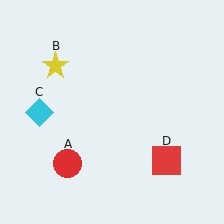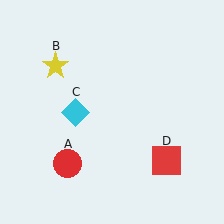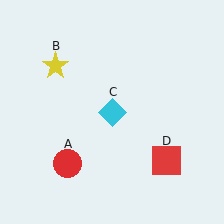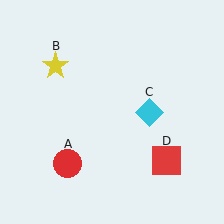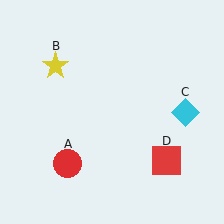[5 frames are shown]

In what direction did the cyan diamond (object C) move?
The cyan diamond (object C) moved right.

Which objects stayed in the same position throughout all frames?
Red circle (object A) and yellow star (object B) and red square (object D) remained stationary.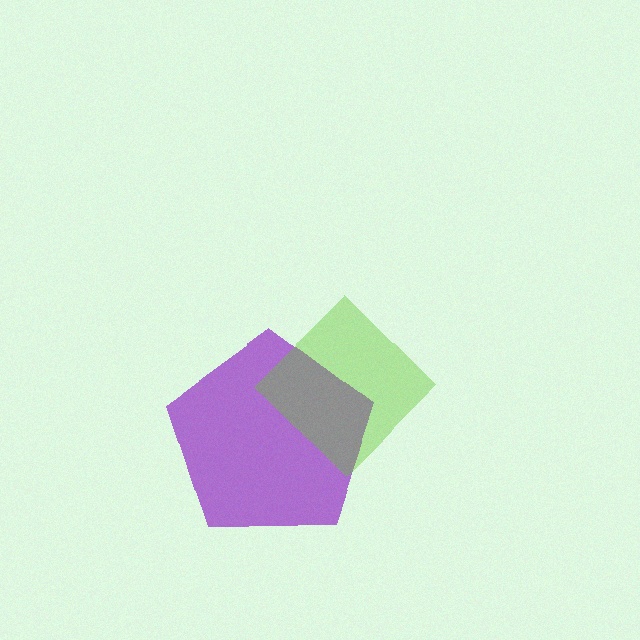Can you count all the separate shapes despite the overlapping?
Yes, there are 2 separate shapes.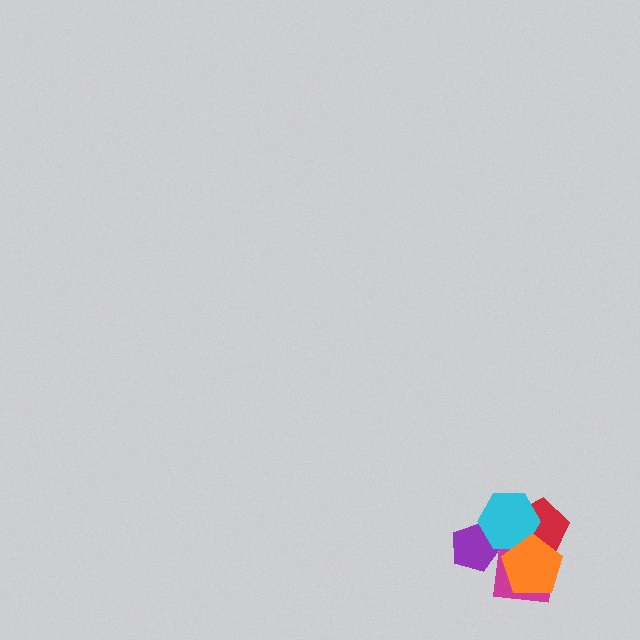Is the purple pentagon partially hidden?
Yes, it is partially covered by another shape.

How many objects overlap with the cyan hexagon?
4 objects overlap with the cyan hexagon.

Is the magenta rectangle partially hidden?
Yes, it is partially covered by another shape.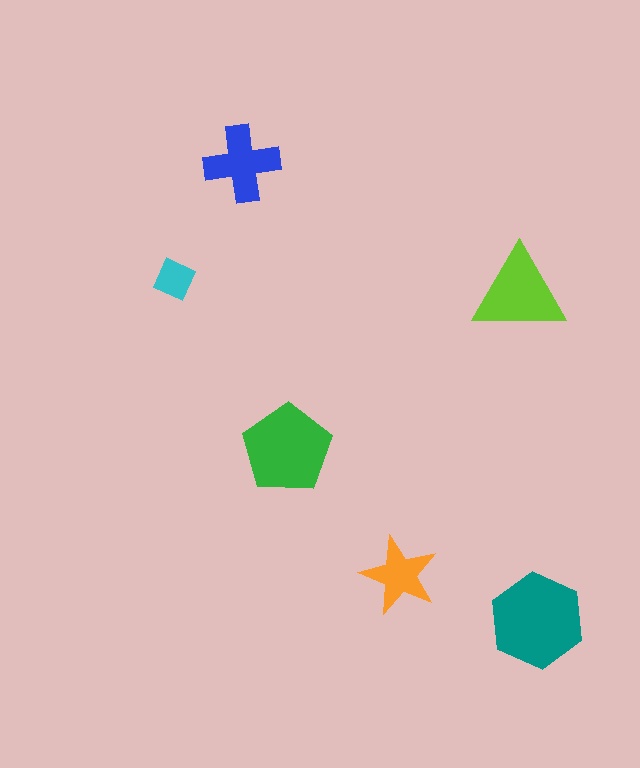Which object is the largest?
The teal hexagon.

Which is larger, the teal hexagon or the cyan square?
The teal hexagon.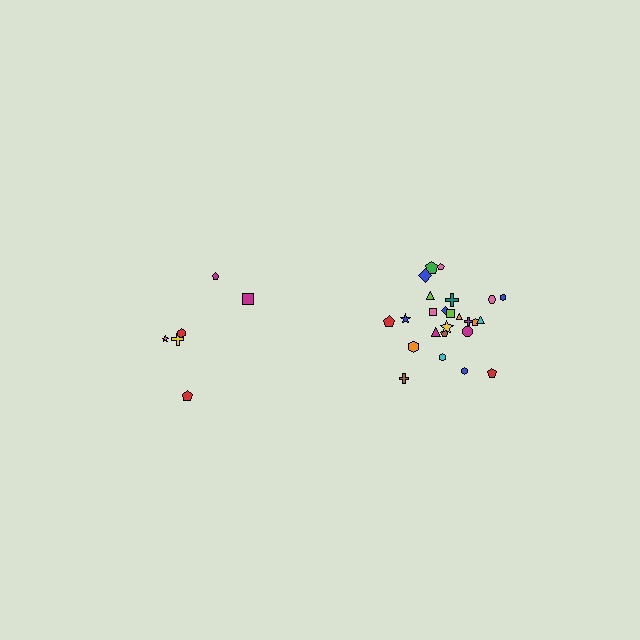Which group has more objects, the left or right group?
The right group.